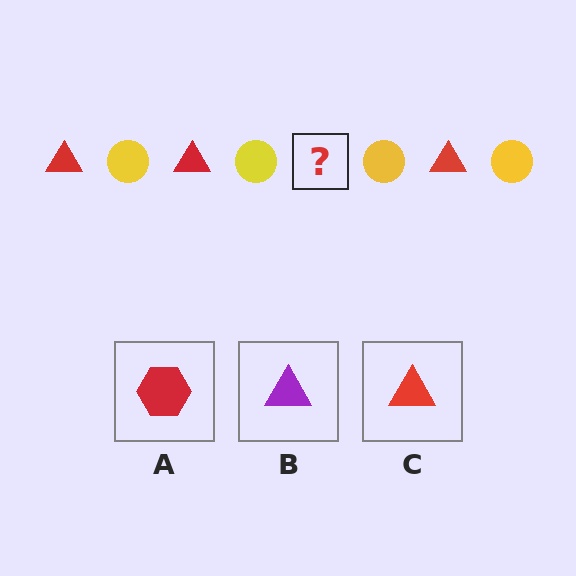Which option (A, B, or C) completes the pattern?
C.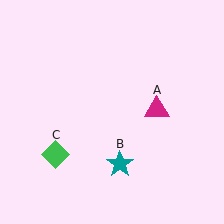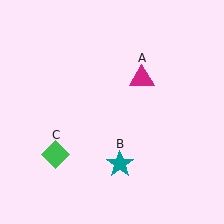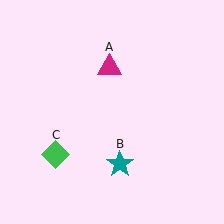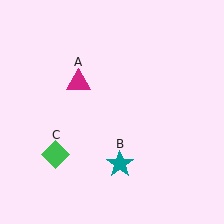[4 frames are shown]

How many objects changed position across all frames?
1 object changed position: magenta triangle (object A).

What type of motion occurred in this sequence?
The magenta triangle (object A) rotated counterclockwise around the center of the scene.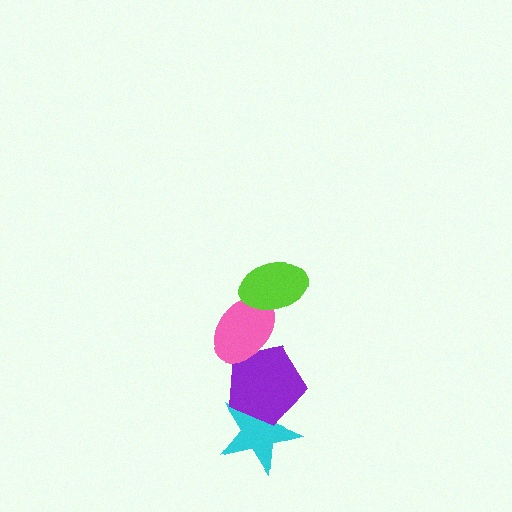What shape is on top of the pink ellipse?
The lime ellipse is on top of the pink ellipse.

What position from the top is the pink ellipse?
The pink ellipse is 2nd from the top.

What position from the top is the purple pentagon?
The purple pentagon is 3rd from the top.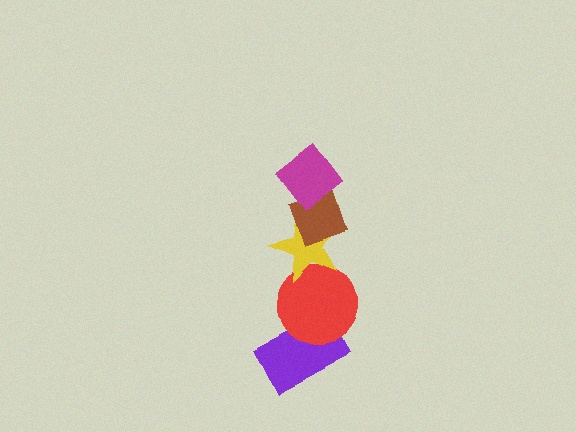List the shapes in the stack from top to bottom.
From top to bottom: the magenta diamond, the brown diamond, the yellow star, the red circle, the purple rectangle.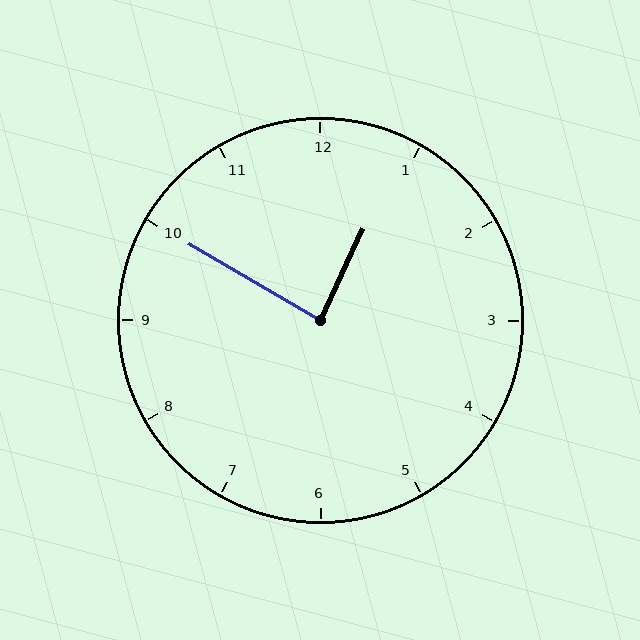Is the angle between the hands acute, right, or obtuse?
It is right.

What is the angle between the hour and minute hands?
Approximately 85 degrees.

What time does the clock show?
12:50.